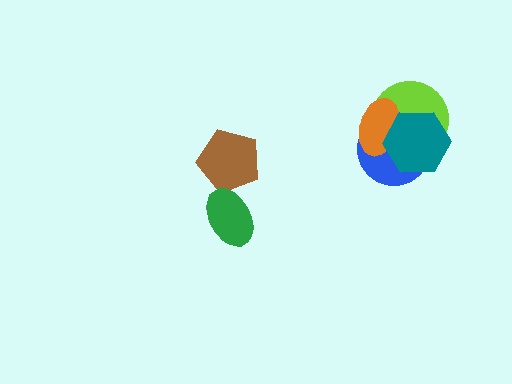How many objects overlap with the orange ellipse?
3 objects overlap with the orange ellipse.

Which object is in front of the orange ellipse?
The teal hexagon is in front of the orange ellipse.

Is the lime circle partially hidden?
Yes, it is partially covered by another shape.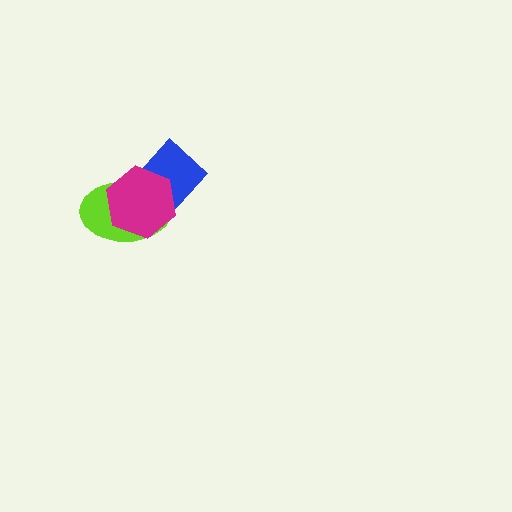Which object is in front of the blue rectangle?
The magenta hexagon is in front of the blue rectangle.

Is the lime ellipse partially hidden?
Yes, it is partially covered by another shape.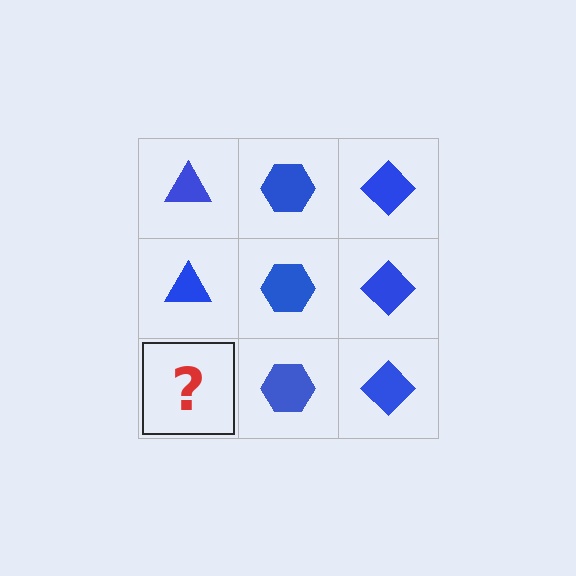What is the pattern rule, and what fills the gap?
The rule is that each column has a consistent shape. The gap should be filled with a blue triangle.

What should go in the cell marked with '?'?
The missing cell should contain a blue triangle.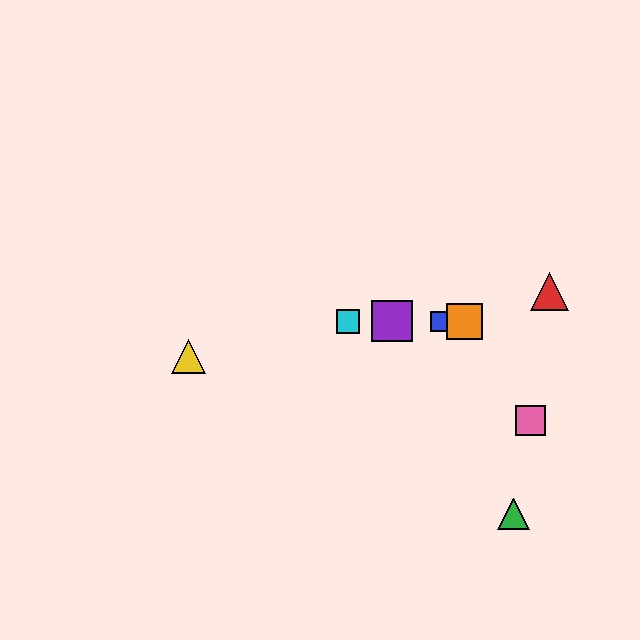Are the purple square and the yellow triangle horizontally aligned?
No, the purple square is at y≈321 and the yellow triangle is at y≈357.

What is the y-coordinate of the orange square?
The orange square is at y≈321.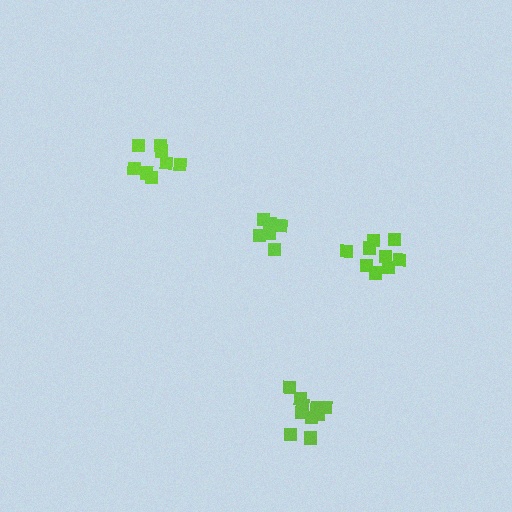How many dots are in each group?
Group 1: 6 dots, Group 2: 8 dots, Group 3: 11 dots, Group 4: 9 dots (34 total).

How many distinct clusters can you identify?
There are 4 distinct clusters.